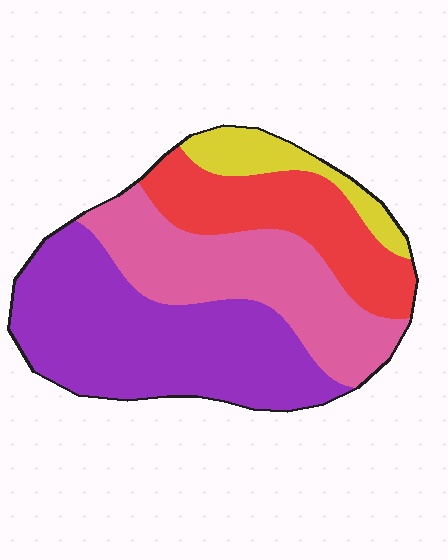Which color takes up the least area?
Yellow, at roughly 10%.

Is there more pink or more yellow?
Pink.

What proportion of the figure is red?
Red covers about 20% of the figure.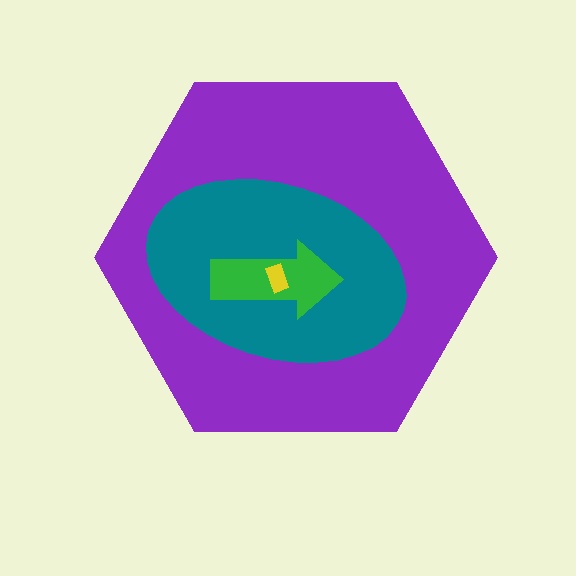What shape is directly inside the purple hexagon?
The teal ellipse.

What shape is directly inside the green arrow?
The yellow rectangle.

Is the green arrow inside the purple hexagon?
Yes.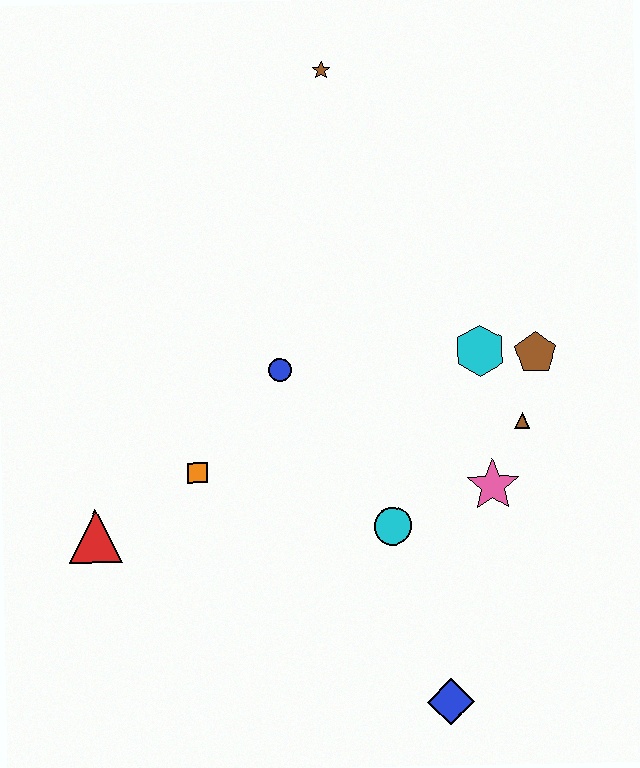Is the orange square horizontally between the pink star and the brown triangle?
No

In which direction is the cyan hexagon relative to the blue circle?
The cyan hexagon is to the right of the blue circle.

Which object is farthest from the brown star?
The blue diamond is farthest from the brown star.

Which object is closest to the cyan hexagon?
The brown pentagon is closest to the cyan hexagon.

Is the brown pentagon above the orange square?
Yes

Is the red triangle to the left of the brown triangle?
Yes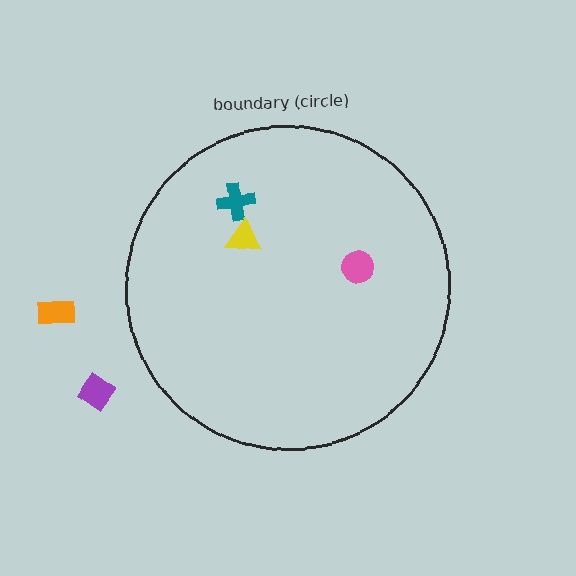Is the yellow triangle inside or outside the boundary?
Inside.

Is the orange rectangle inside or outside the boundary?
Outside.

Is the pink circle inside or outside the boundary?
Inside.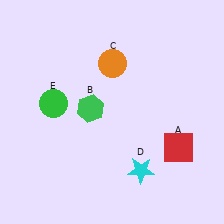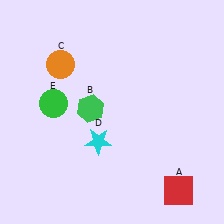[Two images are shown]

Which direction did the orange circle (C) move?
The orange circle (C) moved left.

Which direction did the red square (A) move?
The red square (A) moved down.